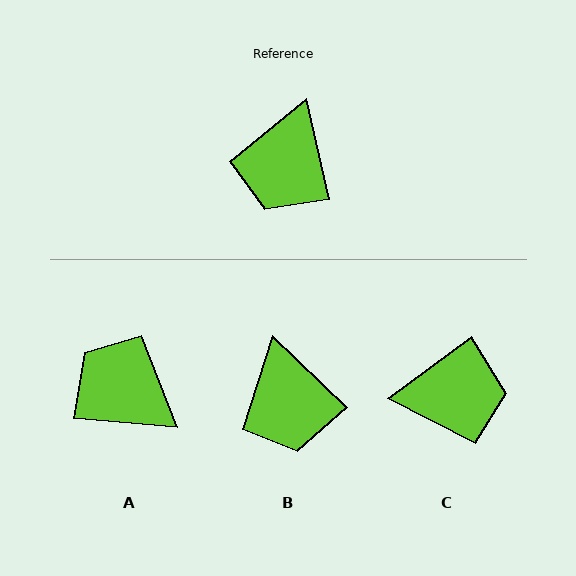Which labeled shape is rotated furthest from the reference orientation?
C, about 113 degrees away.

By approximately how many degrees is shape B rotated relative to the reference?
Approximately 33 degrees counter-clockwise.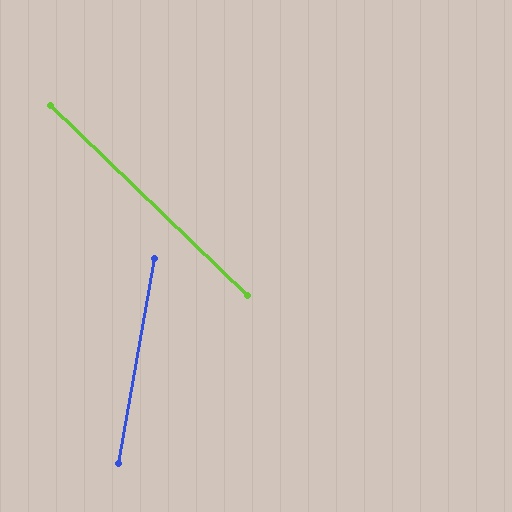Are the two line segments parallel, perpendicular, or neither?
Neither parallel nor perpendicular — they differ by about 56°.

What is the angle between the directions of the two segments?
Approximately 56 degrees.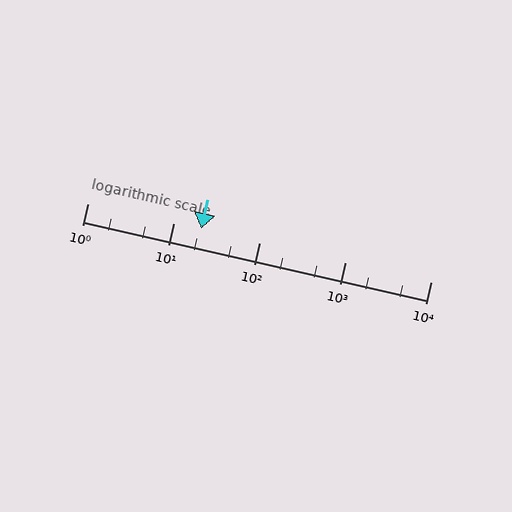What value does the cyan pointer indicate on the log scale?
The pointer indicates approximately 21.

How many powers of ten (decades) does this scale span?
The scale spans 4 decades, from 1 to 10000.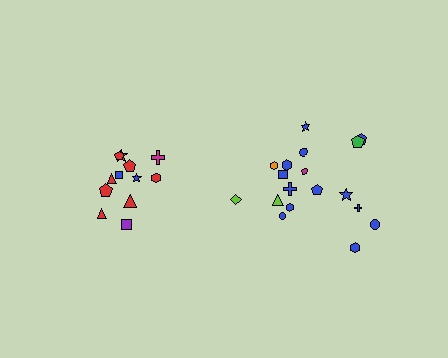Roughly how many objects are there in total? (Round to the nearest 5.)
Roughly 30 objects in total.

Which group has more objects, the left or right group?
The right group.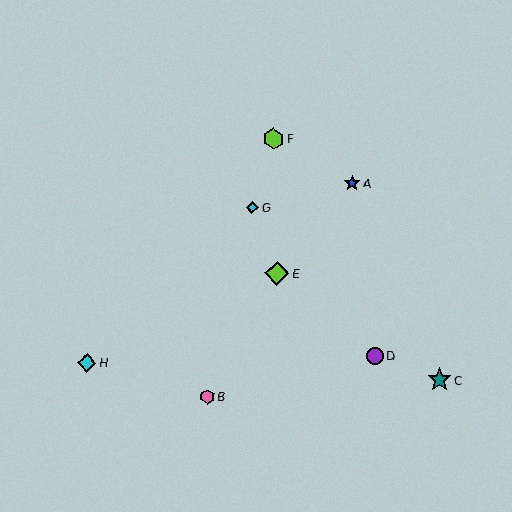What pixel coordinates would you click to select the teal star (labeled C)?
Click at (440, 380) to select the teal star C.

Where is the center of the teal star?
The center of the teal star is at (440, 380).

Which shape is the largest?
The lime diamond (labeled E) is the largest.